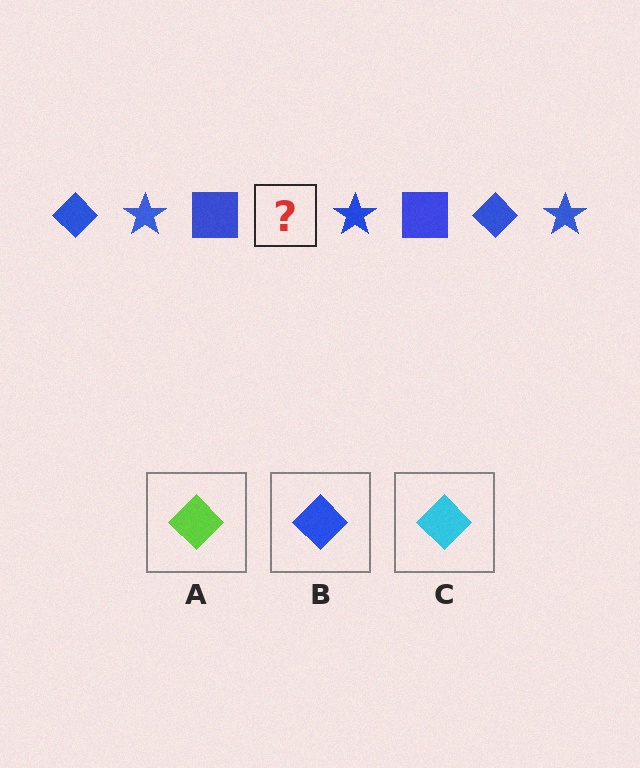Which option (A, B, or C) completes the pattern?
B.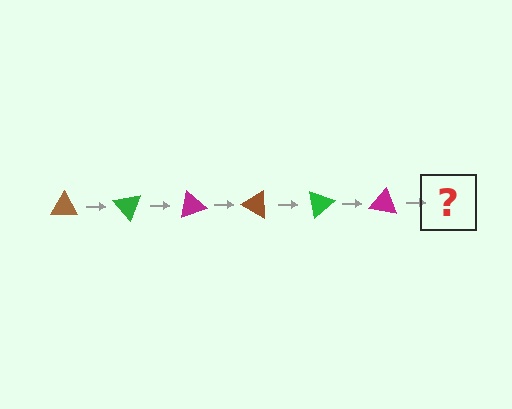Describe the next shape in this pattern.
It should be a brown triangle, rotated 300 degrees from the start.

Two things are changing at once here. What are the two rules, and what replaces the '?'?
The two rules are that it rotates 50 degrees each step and the color cycles through brown, green, and magenta. The '?' should be a brown triangle, rotated 300 degrees from the start.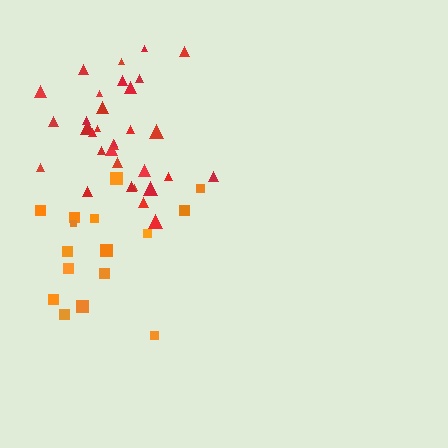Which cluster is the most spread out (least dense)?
Orange.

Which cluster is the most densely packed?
Red.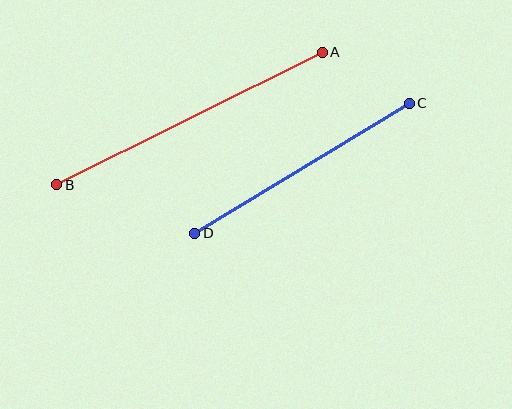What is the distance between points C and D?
The distance is approximately 251 pixels.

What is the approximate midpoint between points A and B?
The midpoint is at approximately (189, 118) pixels.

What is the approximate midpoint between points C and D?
The midpoint is at approximately (302, 168) pixels.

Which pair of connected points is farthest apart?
Points A and B are farthest apart.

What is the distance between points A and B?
The distance is approximately 296 pixels.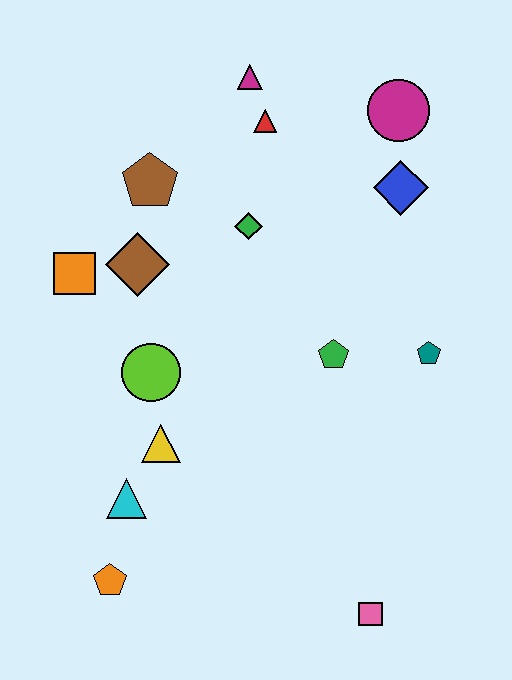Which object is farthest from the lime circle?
The magenta circle is farthest from the lime circle.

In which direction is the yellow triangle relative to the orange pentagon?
The yellow triangle is above the orange pentagon.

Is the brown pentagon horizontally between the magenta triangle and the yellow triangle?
No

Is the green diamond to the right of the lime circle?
Yes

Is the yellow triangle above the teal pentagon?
No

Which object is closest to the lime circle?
The yellow triangle is closest to the lime circle.